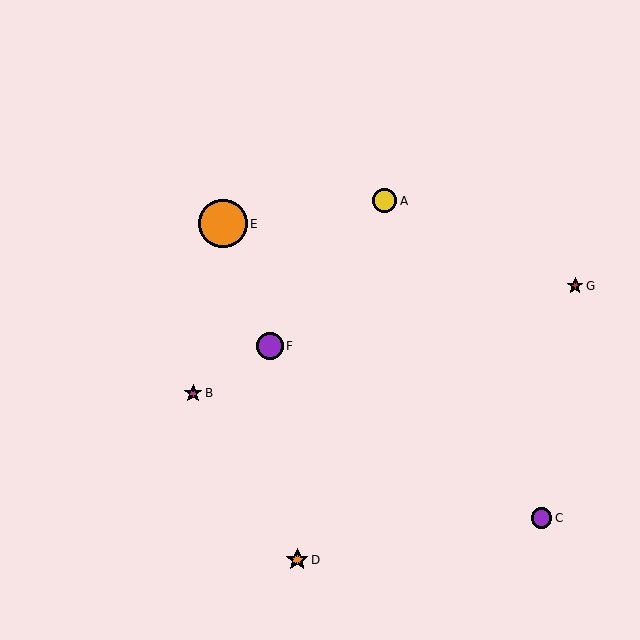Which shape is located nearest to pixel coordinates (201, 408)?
The magenta star (labeled B) at (193, 393) is nearest to that location.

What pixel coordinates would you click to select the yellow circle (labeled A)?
Click at (385, 201) to select the yellow circle A.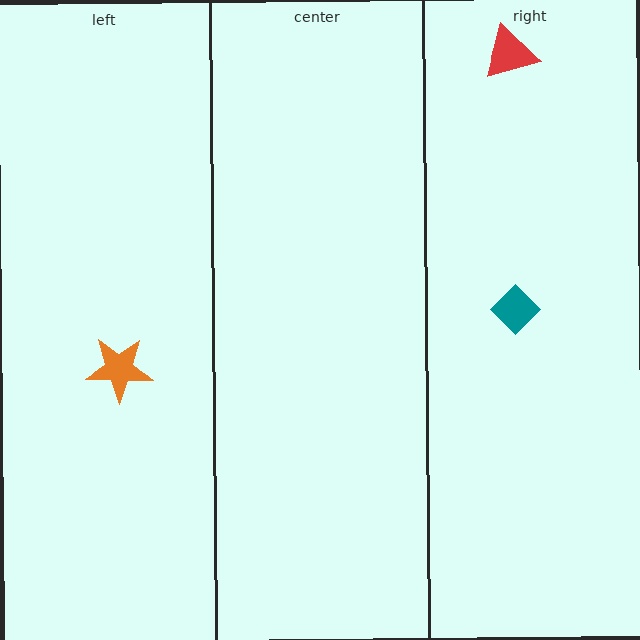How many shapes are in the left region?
1.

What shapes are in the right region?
The teal diamond, the red triangle.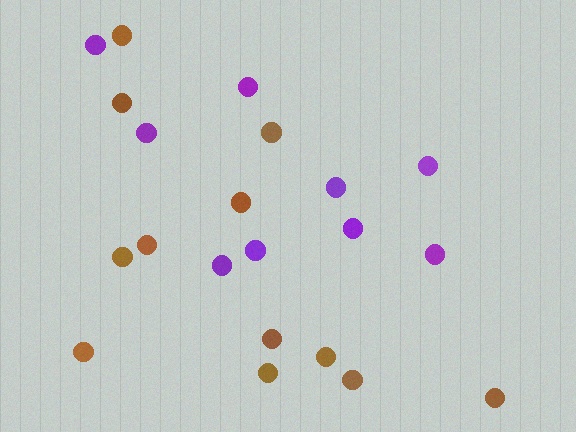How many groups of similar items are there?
There are 2 groups: one group of purple circles (9) and one group of brown circles (12).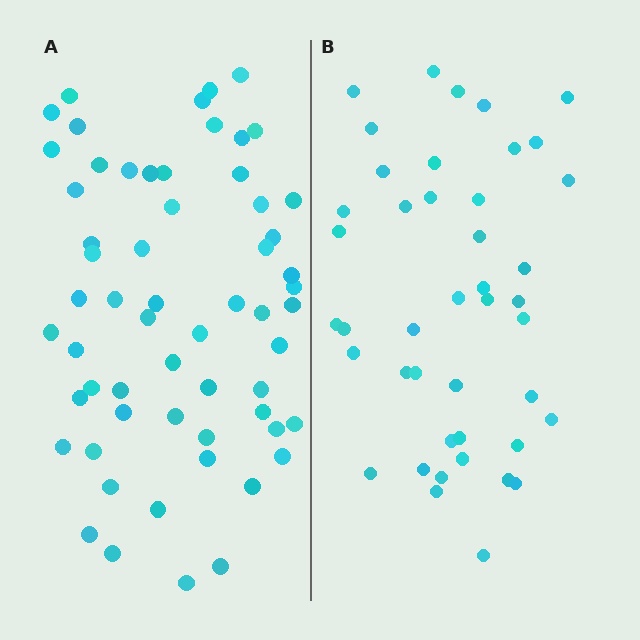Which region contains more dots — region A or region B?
Region A (the left region) has more dots.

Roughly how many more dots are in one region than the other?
Region A has approximately 15 more dots than region B.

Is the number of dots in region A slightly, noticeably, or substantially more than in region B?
Region A has noticeably more, but not dramatically so. The ratio is roughly 1.4 to 1.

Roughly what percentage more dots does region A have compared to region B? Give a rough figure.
About 40% more.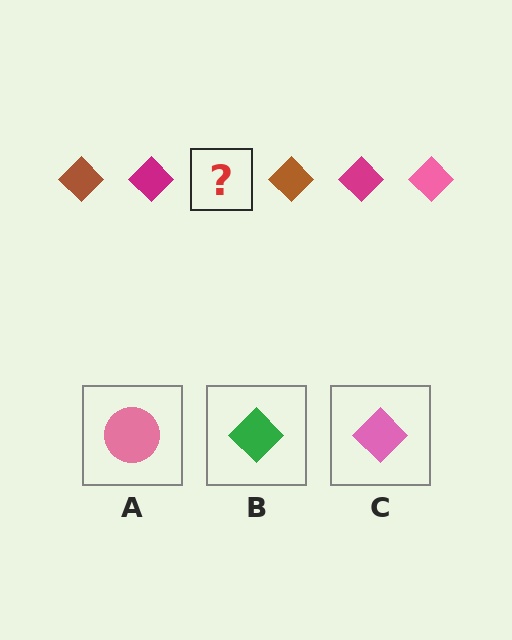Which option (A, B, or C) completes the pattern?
C.